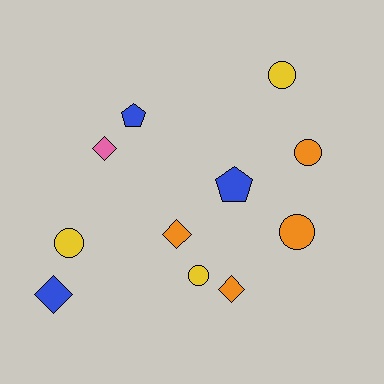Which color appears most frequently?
Orange, with 4 objects.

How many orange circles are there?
There are 2 orange circles.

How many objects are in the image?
There are 11 objects.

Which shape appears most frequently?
Circle, with 5 objects.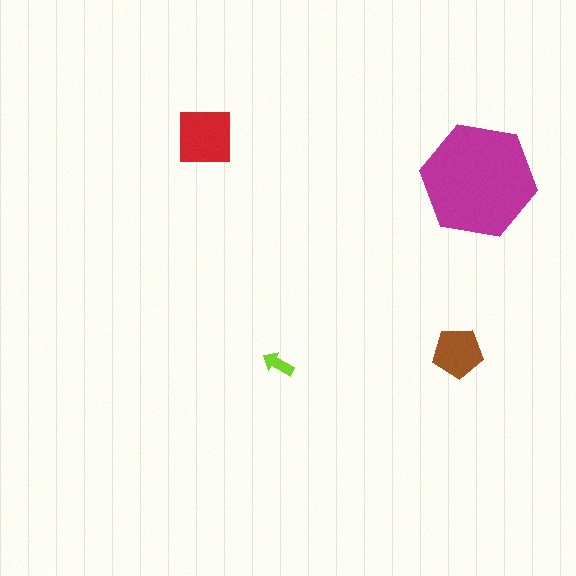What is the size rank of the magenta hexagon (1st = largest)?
1st.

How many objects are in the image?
There are 4 objects in the image.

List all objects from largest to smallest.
The magenta hexagon, the red square, the brown pentagon, the lime arrow.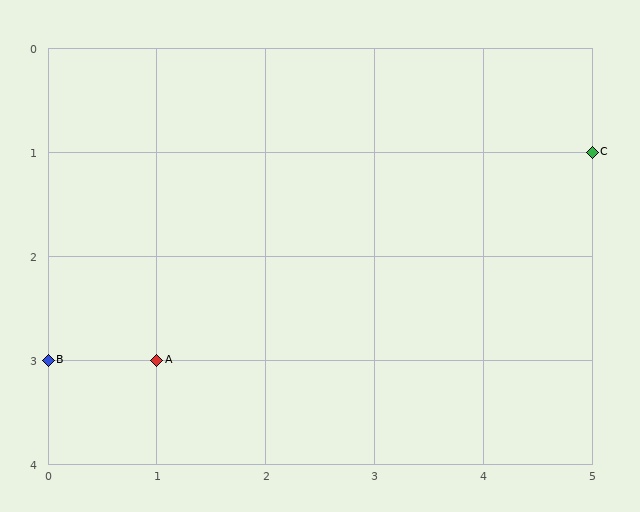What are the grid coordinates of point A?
Point A is at grid coordinates (1, 3).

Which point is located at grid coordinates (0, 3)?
Point B is at (0, 3).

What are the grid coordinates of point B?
Point B is at grid coordinates (0, 3).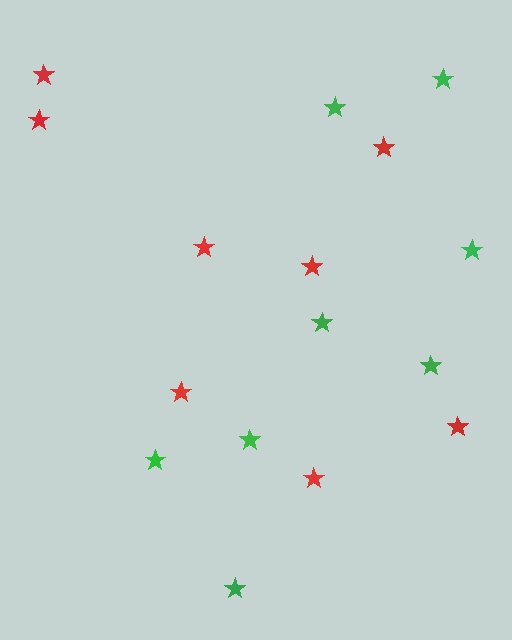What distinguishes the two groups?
There are 2 groups: one group of red stars (8) and one group of green stars (8).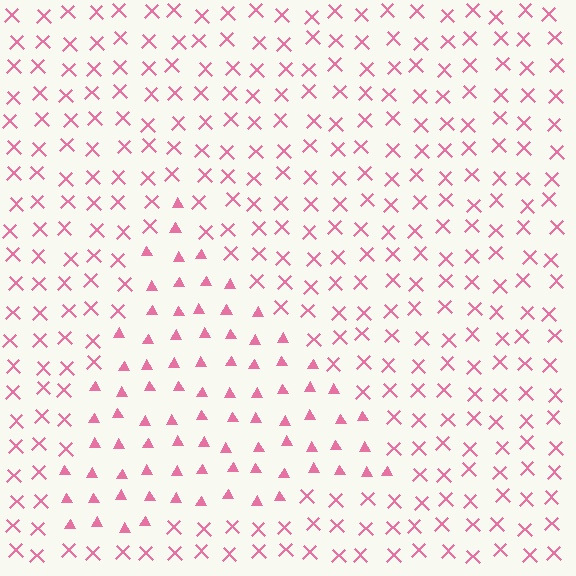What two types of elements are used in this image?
The image uses triangles inside the triangle region and X marks outside it.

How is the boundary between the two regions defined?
The boundary is defined by a change in element shape: triangles inside vs. X marks outside. All elements share the same color and spacing.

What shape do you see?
I see a triangle.